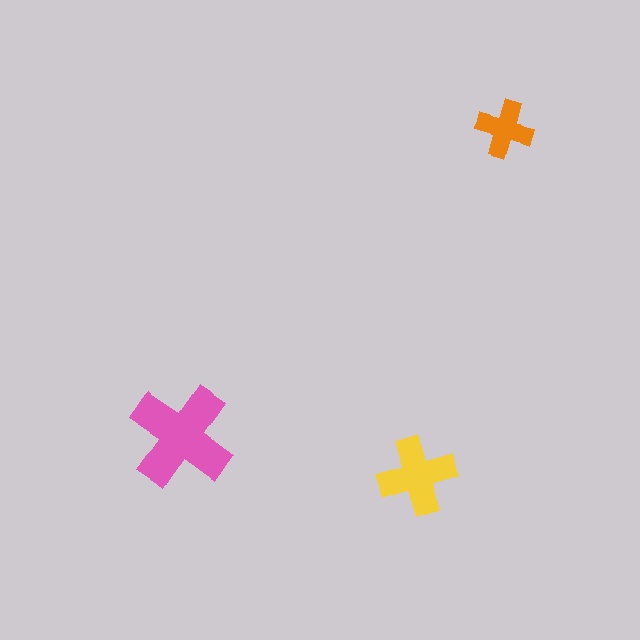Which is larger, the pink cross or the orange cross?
The pink one.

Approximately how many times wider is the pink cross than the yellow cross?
About 1.5 times wider.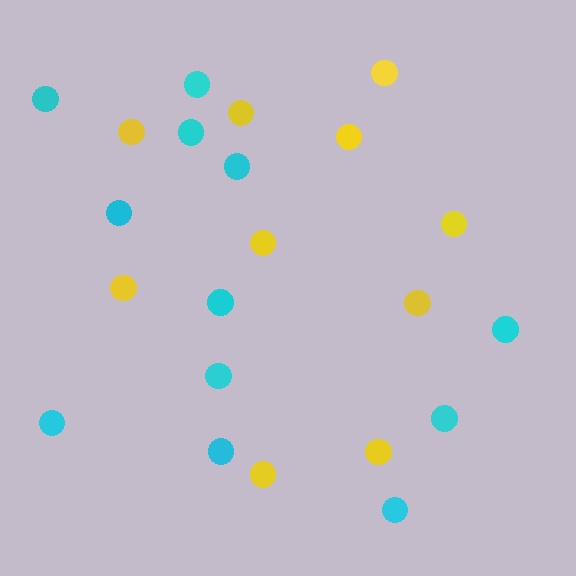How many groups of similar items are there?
There are 2 groups: one group of yellow circles (10) and one group of cyan circles (12).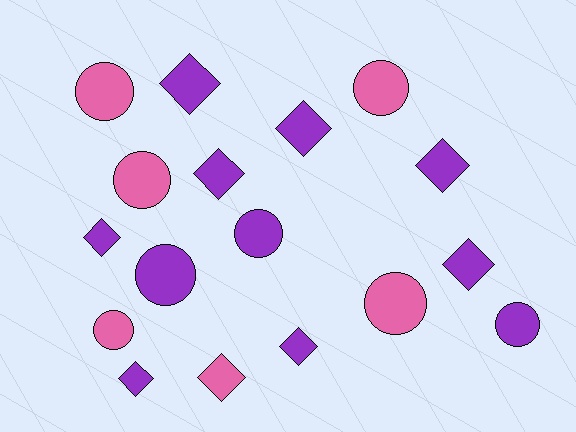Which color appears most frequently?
Purple, with 11 objects.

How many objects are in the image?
There are 17 objects.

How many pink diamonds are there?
There is 1 pink diamond.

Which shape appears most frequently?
Diamond, with 9 objects.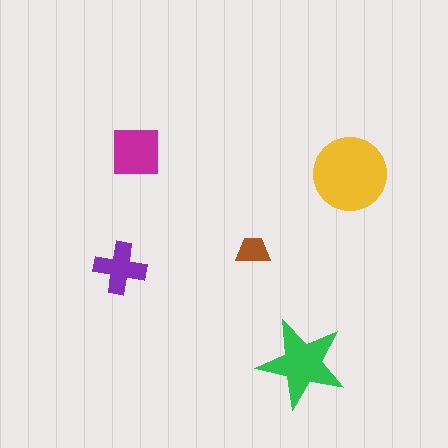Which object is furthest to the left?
The purple cross is leftmost.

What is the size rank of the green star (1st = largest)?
2nd.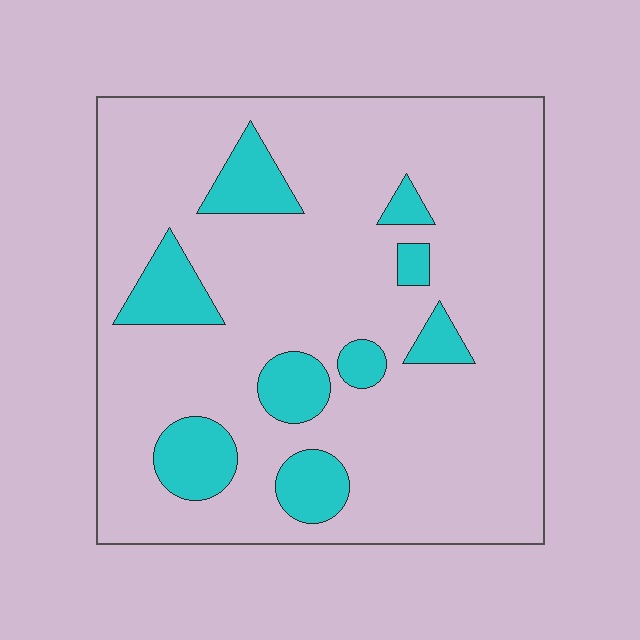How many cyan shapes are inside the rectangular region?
9.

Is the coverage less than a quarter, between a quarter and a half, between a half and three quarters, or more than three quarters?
Less than a quarter.